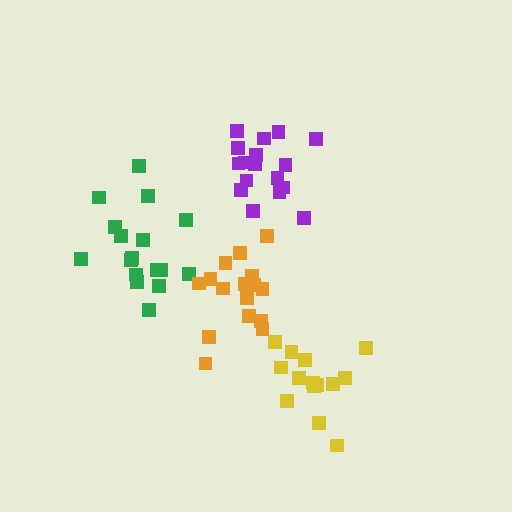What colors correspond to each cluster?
The clusters are colored: green, orange, purple, yellow.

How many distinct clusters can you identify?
There are 4 distinct clusters.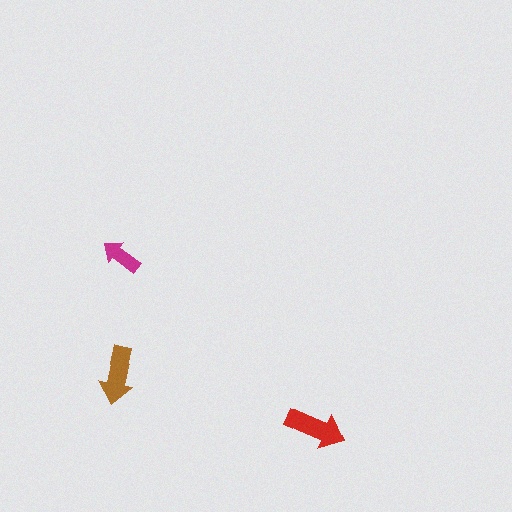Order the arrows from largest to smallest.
the red one, the brown one, the magenta one.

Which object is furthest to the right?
The red arrow is rightmost.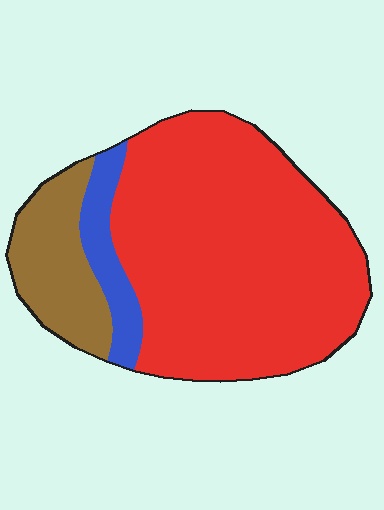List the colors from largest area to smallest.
From largest to smallest: red, brown, blue.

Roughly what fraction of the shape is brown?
Brown takes up less than a quarter of the shape.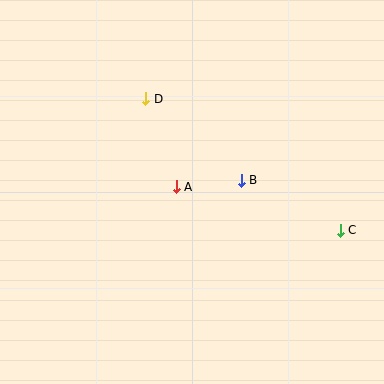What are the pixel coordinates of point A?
Point A is at (176, 187).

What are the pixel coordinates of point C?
Point C is at (340, 230).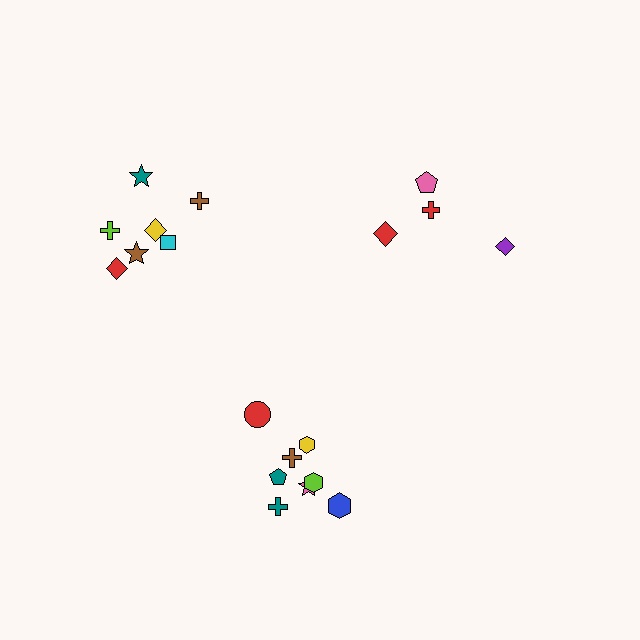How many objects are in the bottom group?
There are 8 objects.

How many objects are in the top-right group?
There are 4 objects.